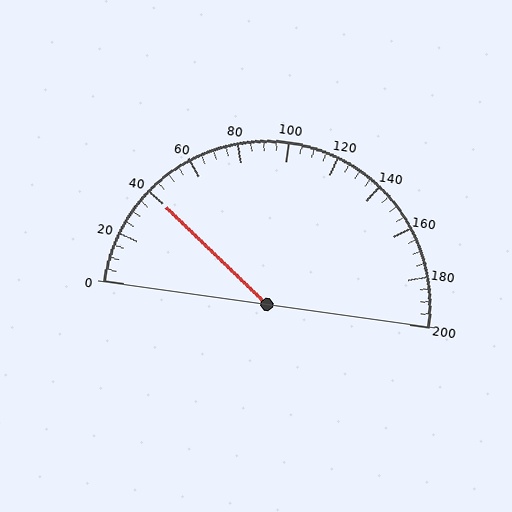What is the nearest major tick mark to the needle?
The nearest major tick mark is 40.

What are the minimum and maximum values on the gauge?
The gauge ranges from 0 to 200.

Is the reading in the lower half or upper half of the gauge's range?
The reading is in the lower half of the range (0 to 200).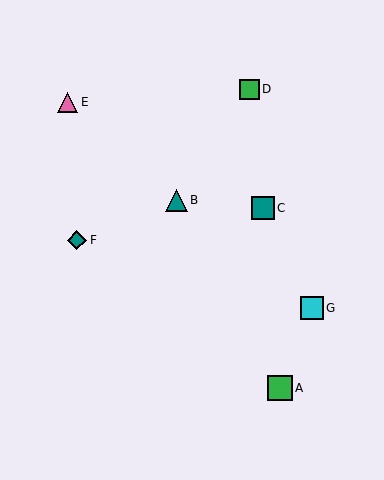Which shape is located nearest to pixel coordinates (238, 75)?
The green square (labeled D) at (250, 89) is nearest to that location.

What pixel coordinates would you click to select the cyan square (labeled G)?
Click at (312, 308) to select the cyan square G.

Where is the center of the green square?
The center of the green square is at (250, 89).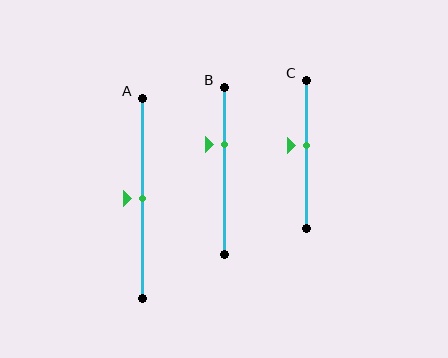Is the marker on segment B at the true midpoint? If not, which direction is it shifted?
No, the marker on segment B is shifted upward by about 15% of the segment length.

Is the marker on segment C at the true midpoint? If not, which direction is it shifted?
No, the marker on segment C is shifted upward by about 6% of the segment length.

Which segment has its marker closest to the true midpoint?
Segment A has its marker closest to the true midpoint.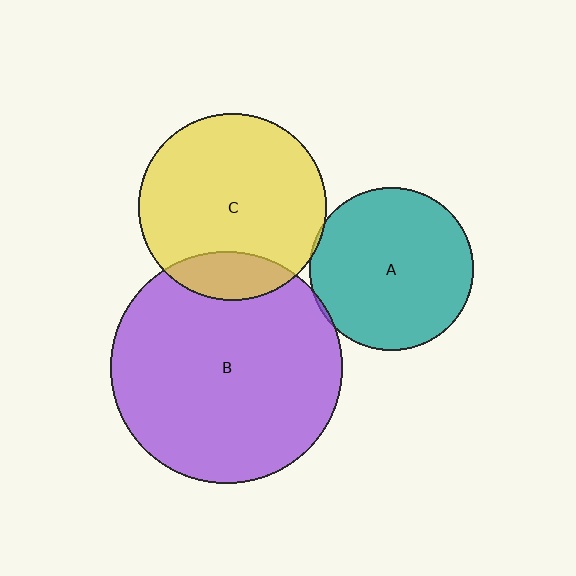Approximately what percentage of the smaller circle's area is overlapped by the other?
Approximately 15%.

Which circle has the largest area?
Circle B (purple).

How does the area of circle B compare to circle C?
Approximately 1.5 times.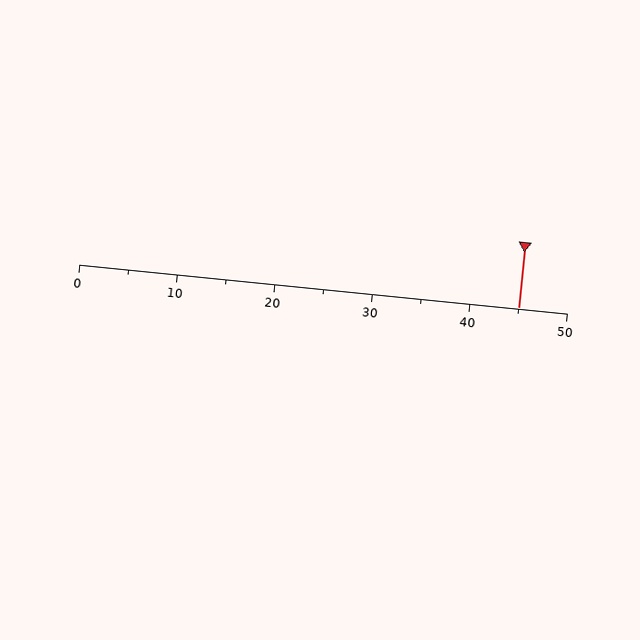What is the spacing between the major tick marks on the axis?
The major ticks are spaced 10 apart.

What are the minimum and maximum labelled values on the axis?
The axis runs from 0 to 50.